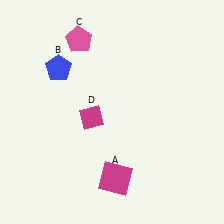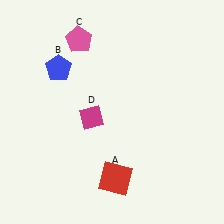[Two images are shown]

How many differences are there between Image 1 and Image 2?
There is 1 difference between the two images.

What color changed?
The square (A) changed from magenta in Image 1 to red in Image 2.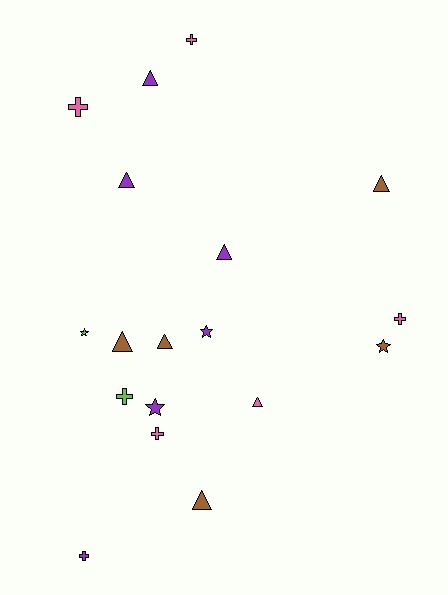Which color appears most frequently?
Purple, with 6 objects.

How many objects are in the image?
There are 18 objects.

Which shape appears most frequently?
Triangle, with 8 objects.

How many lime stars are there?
There is 1 lime star.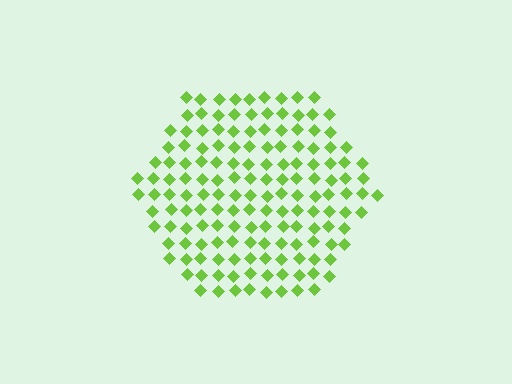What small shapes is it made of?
It is made of small diamonds.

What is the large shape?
The large shape is a hexagon.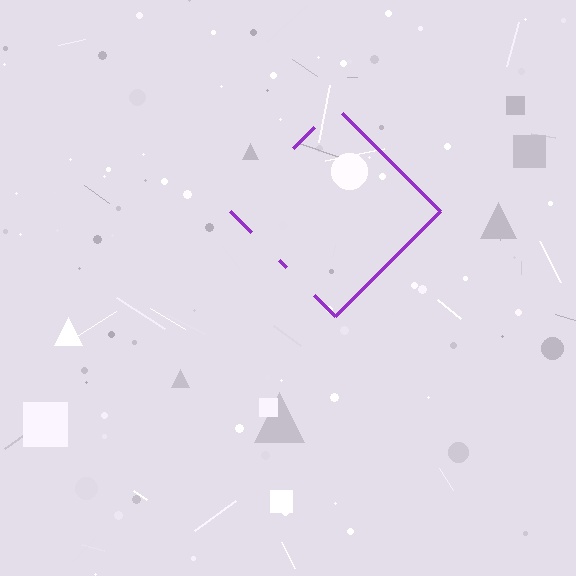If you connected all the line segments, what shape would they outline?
They would outline a diamond.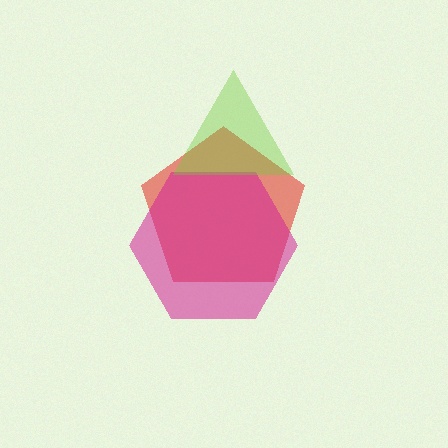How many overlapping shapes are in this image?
There are 3 overlapping shapes in the image.